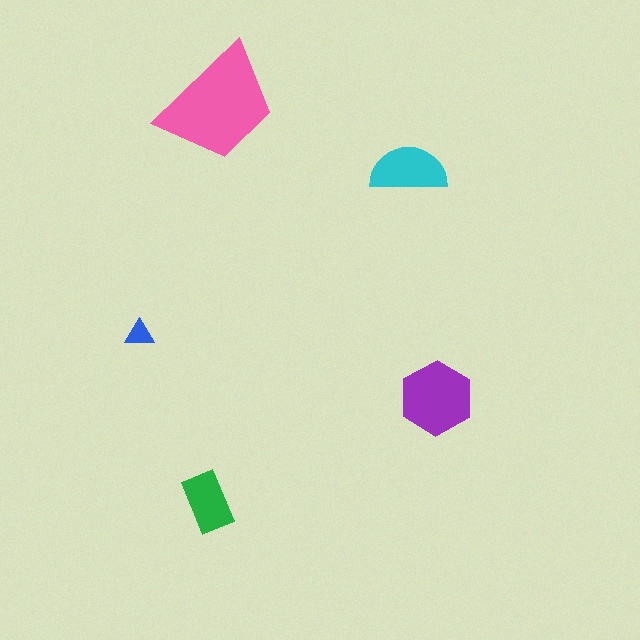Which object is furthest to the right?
The purple hexagon is rightmost.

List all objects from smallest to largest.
The blue triangle, the green rectangle, the cyan semicircle, the purple hexagon, the pink trapezoid.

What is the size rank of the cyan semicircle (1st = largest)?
3rd.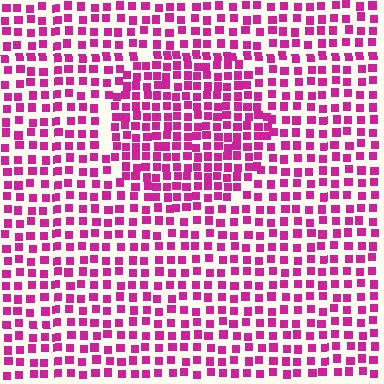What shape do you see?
I see a circle.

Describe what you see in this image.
The image contains small magenta elements arranged at two different densities. A circle-shaped region is visible where the elements are more densely packed than the surrounding area.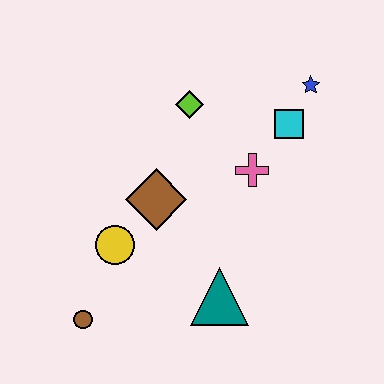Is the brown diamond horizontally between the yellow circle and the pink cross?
Yes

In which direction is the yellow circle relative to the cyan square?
The yellow circle is to the left of the cyan square.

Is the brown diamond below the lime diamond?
Yes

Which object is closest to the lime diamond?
The pink cross is closest to the lime diamond.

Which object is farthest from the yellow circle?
The blue star is farthest from the yellow circle.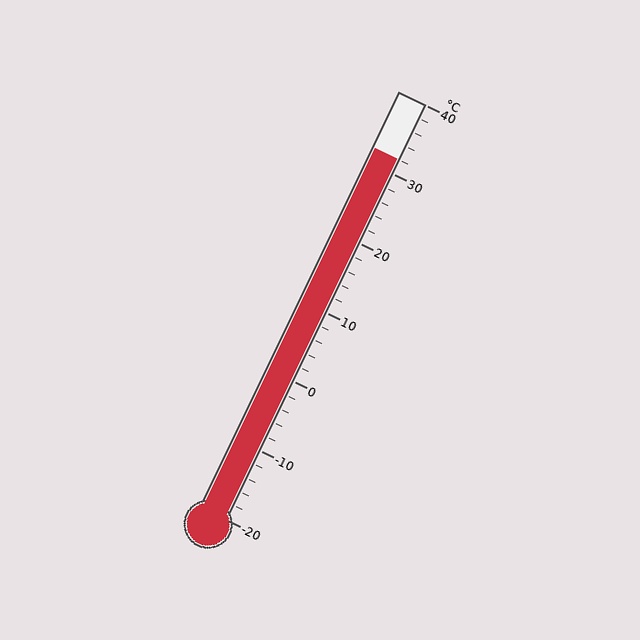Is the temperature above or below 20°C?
The temperature is above 20°C.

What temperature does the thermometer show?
The thermometer shows approximately 32°C.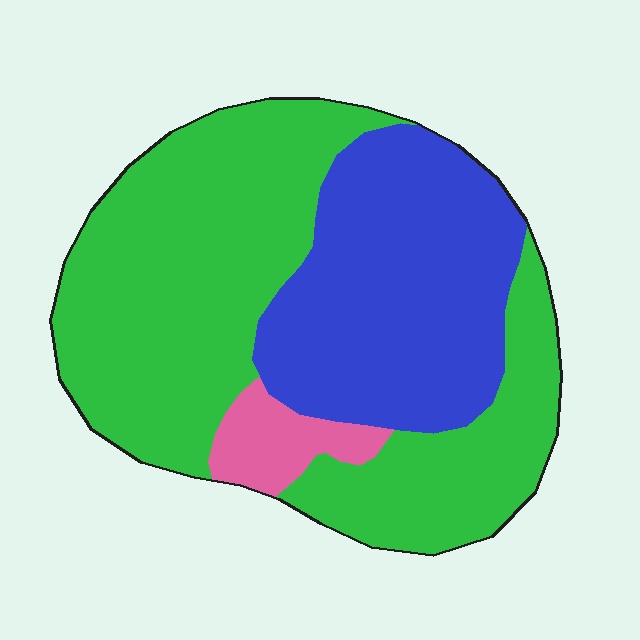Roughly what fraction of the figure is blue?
Blue covers 35% of the figure.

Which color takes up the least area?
Pink, at roughly 5%.